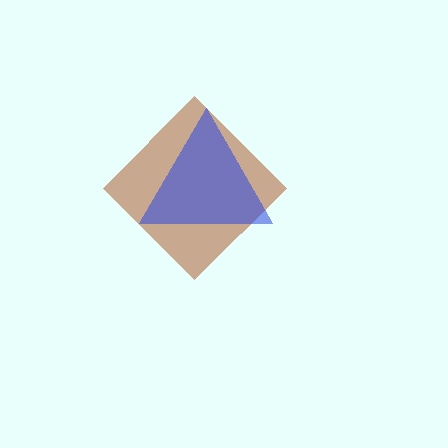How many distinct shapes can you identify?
There are 2 distinct shapes: a brown diamond, a blue triangle.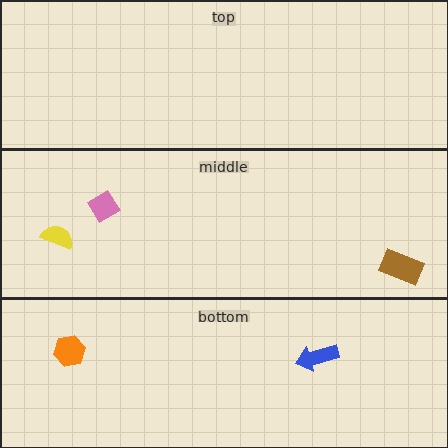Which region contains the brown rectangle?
The middle region.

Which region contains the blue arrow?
The bottom region.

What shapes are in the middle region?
The brown rectangle, the pink diamond, the yellow semicircle.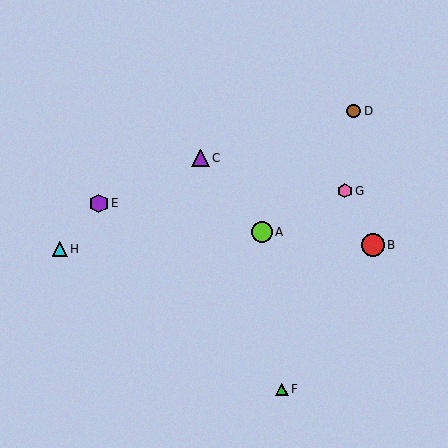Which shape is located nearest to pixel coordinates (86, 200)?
The purple hexagon (labeled E) at (99, 203) is nearest to that location.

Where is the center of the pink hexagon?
The center of the pink hexagon is at (345, 191).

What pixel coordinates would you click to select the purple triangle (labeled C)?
Click at (201, 158) to select the purple triangle C.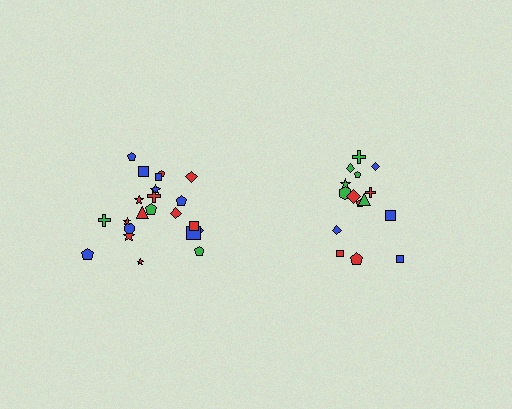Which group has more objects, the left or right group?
The left group.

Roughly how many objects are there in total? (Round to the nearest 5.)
Roughly 35 objects in total.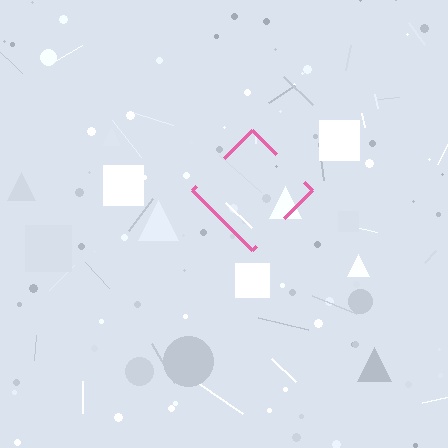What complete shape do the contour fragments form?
The contour fragments form a diamond.